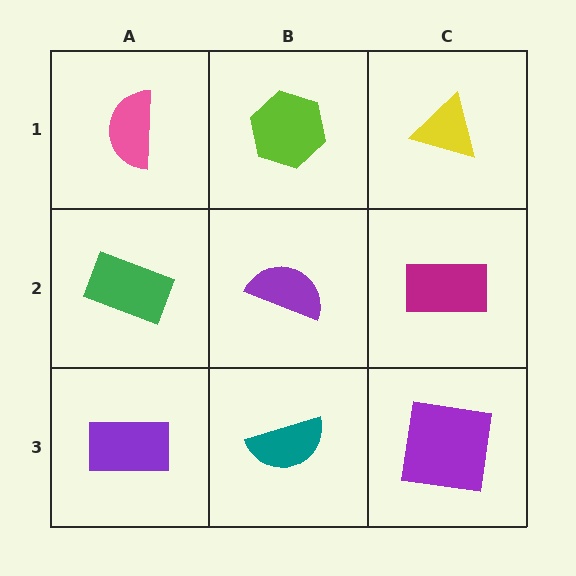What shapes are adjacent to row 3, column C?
A magenta rectangle (row 2, column C), a teal semicircle (row 3, column B).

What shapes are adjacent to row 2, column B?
A lime hexagon (row 1, column B), a teal semicircle (row 3, column B), a green rectangle (row 2, column A), a magenta rectangle (row 2, column C).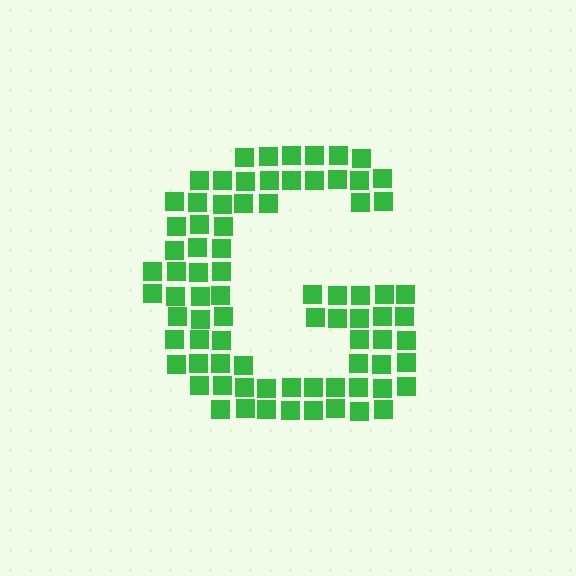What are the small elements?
The small elements are squares.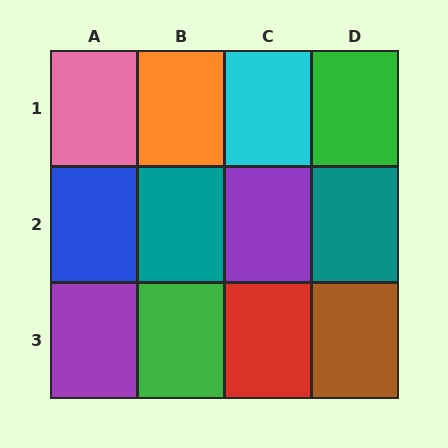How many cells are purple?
2 cells are purple.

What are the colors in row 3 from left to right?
Purple, green, red, brown.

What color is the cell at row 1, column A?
Pink.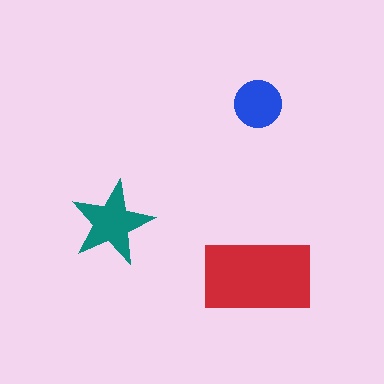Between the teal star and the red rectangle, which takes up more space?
The red rectangle.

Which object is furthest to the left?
The teal star is leftmost.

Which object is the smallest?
The blue circle.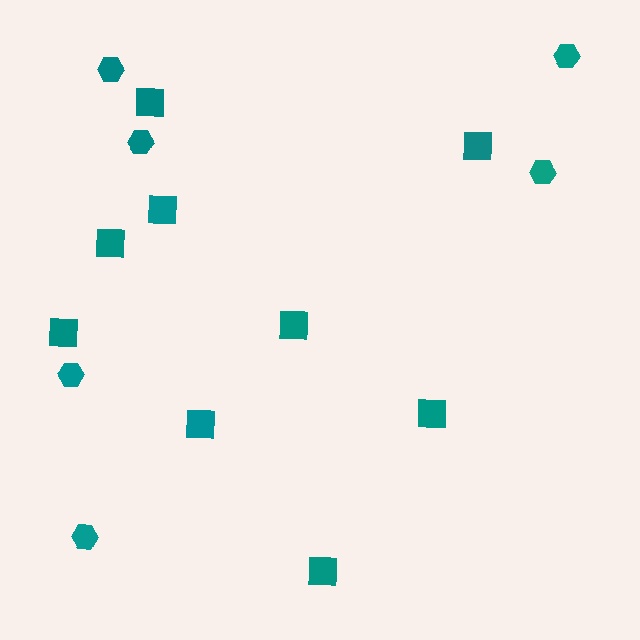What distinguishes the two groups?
There are 2 groups: one group of hexagons (6) and one group of squares (9).